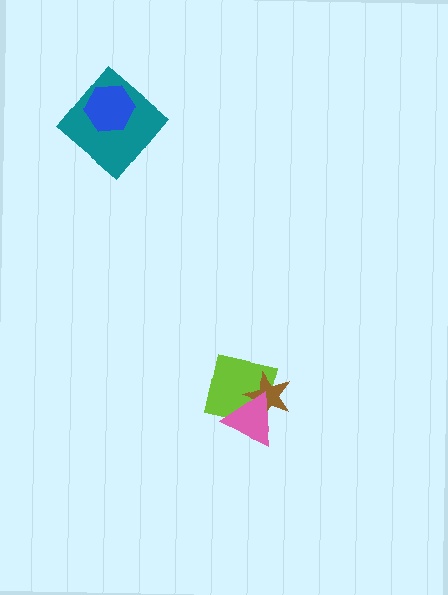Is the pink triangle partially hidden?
No, no other shape covers it.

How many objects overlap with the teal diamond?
1 object overlaps with the teal diamond.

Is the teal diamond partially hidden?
Yes, it is partially covered by another shape.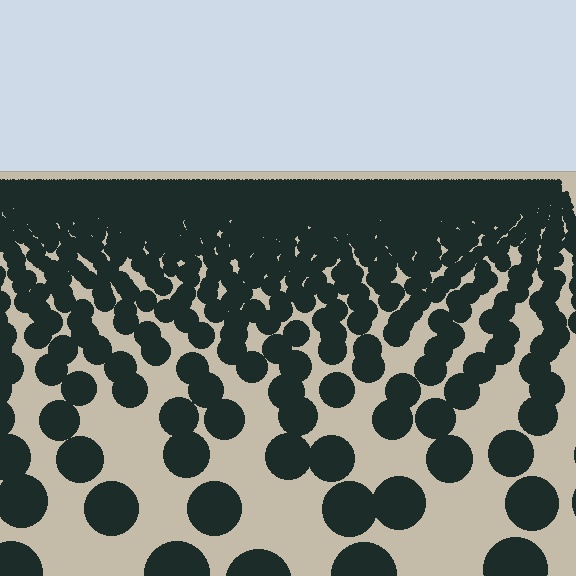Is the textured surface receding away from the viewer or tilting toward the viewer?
The surface is receding away from the viewer. Texture elements get smaller and denser toward the top.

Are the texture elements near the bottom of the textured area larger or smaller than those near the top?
Larger. Near the bottom, elements are closer to the viewer and appear at a bigger on-screen size.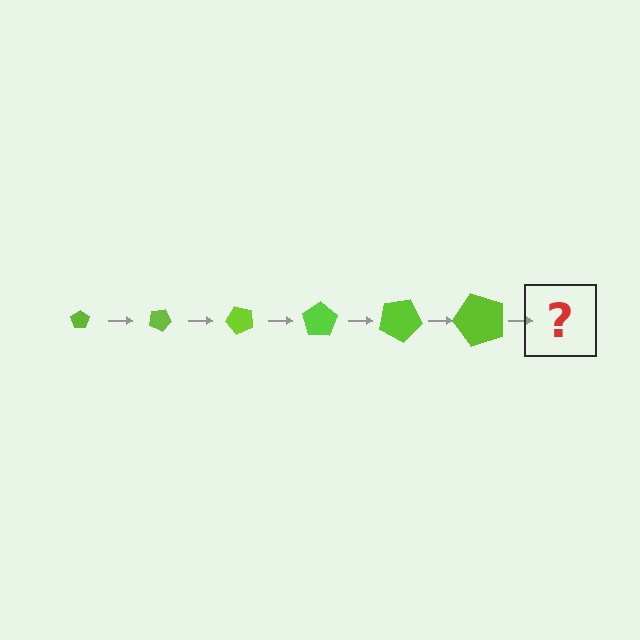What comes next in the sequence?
The next element should be a pentagon, larger than the previous one and rotated 150 degrees from the start.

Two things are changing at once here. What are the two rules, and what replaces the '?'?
The two rules are that the pentagon grows larger each step and it rotates 25 degrees each step. The '?' should be a pentagon, larger than the previous one and rotated 150 degrees from the start.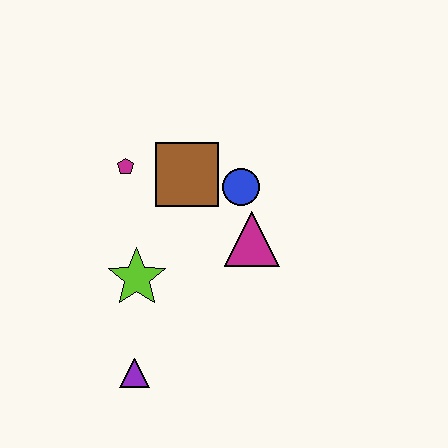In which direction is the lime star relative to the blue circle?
The lime star is to the left of the blue circle.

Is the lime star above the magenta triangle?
No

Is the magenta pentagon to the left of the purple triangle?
Yes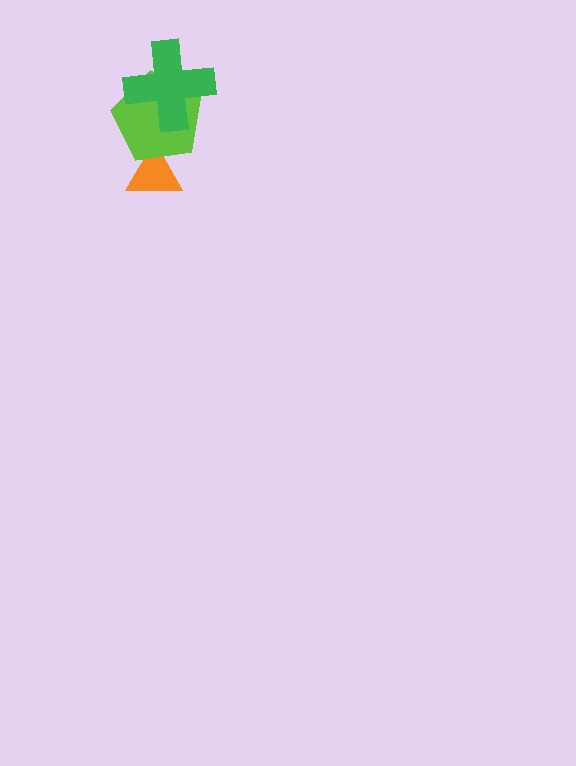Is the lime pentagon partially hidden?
Yes, it is partially covered by another shape.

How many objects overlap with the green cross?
1 object overlaps with the green cross.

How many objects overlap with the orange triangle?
1 object overlaps with the orange triangle.